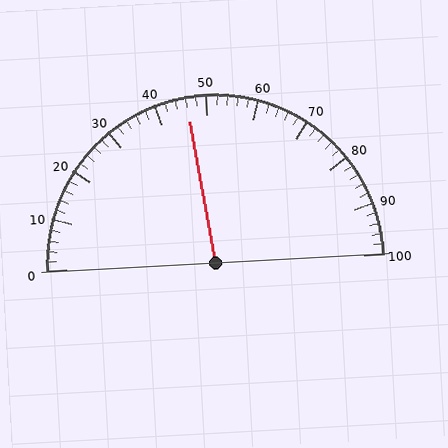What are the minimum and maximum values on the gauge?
The gauge ranges from 0 to 100.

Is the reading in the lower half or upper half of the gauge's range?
The reading is in the lower half of the range (0 to 100).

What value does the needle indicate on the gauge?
The needle indicates approximately 46.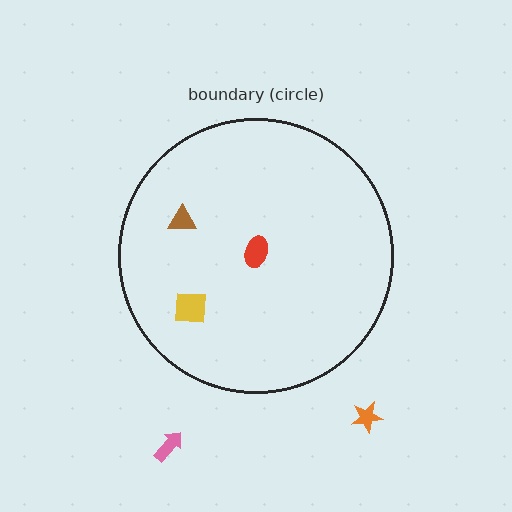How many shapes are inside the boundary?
3 inside, 2 outside.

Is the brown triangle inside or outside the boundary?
Inside.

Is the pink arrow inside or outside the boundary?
Outside.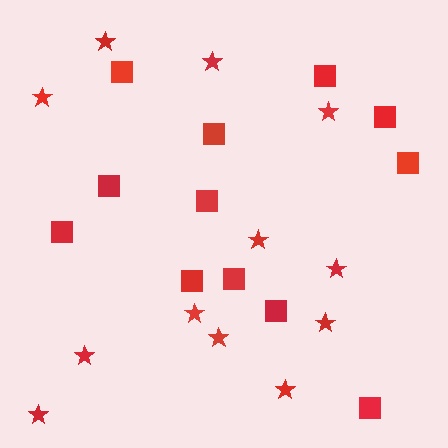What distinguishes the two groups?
There are 2 groups: one group of stars (12) and one group of squares (12).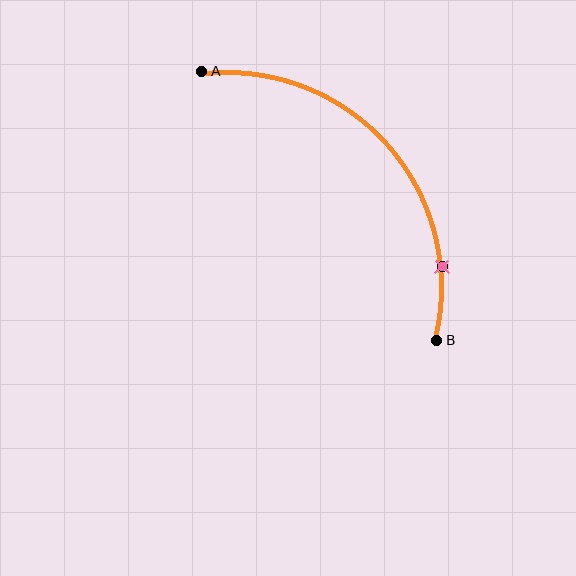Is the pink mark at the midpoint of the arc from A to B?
No. The pink mark lies on the arc but is closer to endpoint B. The arc midpoint would be at the point on the curve equidistant along the arc from both A and B.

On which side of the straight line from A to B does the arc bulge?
The arc bulges above and to the right of the straight line connecting A and B.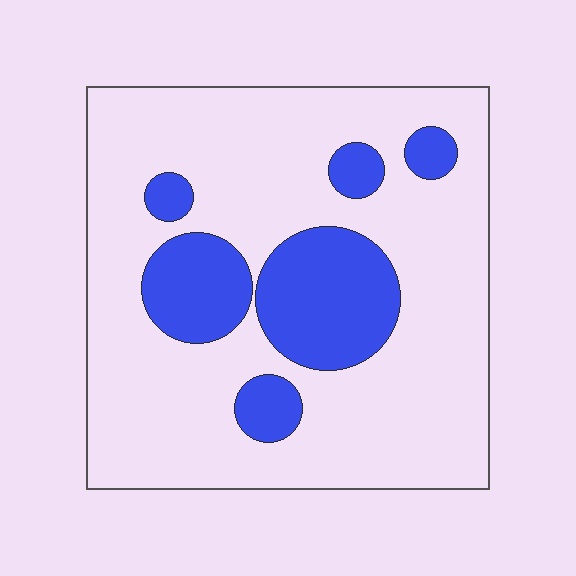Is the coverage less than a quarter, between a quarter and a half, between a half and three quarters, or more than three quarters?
Less than a quarter.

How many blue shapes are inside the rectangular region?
6.